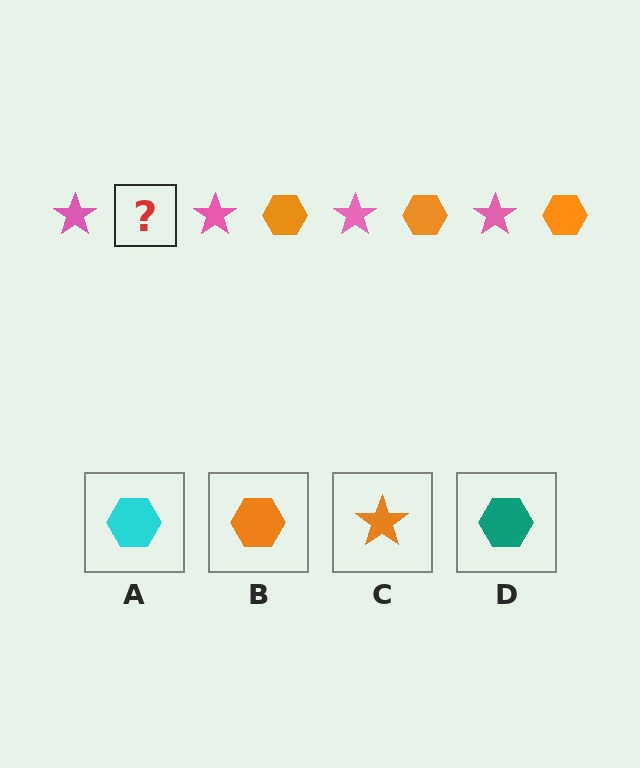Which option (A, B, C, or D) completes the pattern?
B.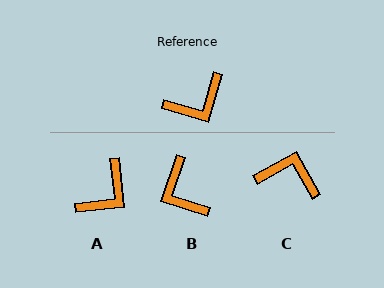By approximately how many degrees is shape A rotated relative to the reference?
Approximately 23 degrees counter-clockwise.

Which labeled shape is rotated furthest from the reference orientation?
C, about 136 degrees away.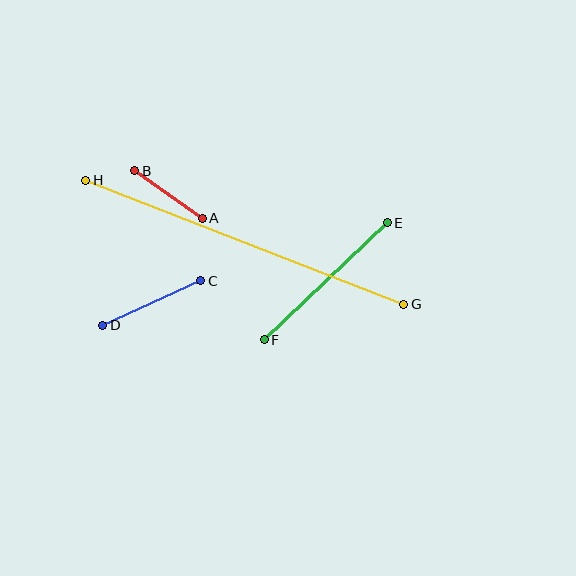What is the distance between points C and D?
The distance is approximately 108 pixels.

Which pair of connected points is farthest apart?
Points G and H are farthest apart.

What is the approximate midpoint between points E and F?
The midpoint is at approximately (326, 281) pixels.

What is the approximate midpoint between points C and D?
The midpoint is at approximately (152, 303) pixels.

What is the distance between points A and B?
The distance is approximately 82 pixels.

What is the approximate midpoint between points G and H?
The midpoint is at approximately (245, 242) pixels.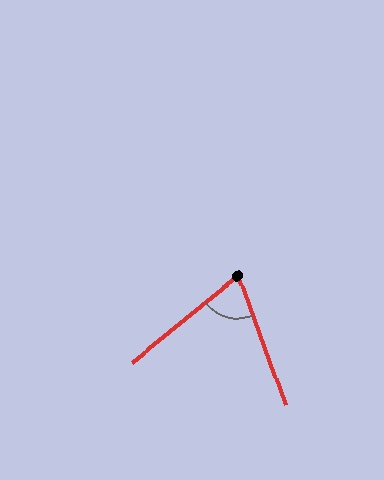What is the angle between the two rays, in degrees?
Approximately 71 degrees.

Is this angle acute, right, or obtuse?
It is acute.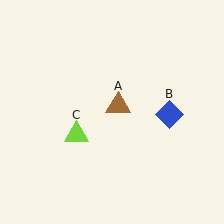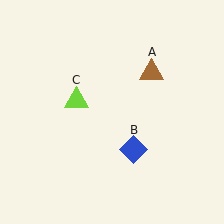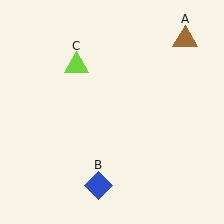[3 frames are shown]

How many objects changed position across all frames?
3 objects changed position: brown triangle (object A), blue diamond (object B), lime triangle (object C).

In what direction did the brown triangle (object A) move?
The brown triangle (object A) moved up and to the right.